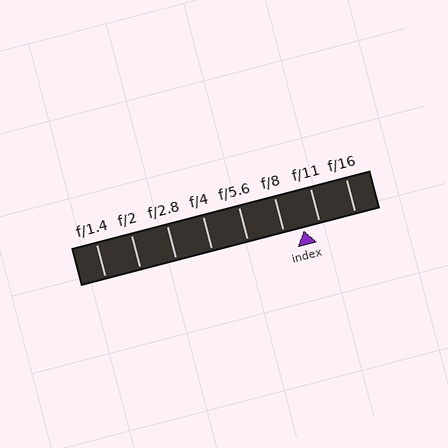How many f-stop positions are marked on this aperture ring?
There are 8 f-stop positions marked.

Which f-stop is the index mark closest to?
The index mark is closest to f/11.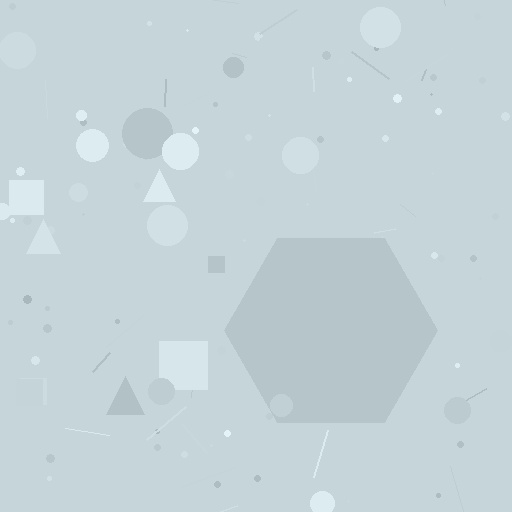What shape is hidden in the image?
A hexagon is hidden in the image.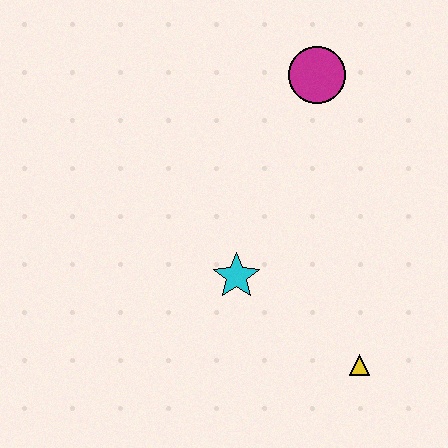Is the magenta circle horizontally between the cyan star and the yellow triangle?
Yes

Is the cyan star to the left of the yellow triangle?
Yes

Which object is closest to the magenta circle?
The cyan star is closest to the magenta circle.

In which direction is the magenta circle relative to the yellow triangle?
The magenta circle is above the yellow triangle.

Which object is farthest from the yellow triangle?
The magenta circle is farthest from the yellow triangle.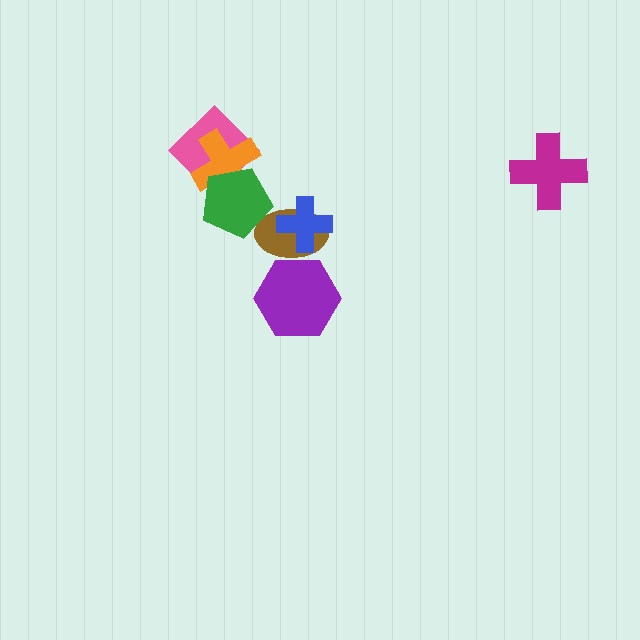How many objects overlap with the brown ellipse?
3 objects overlap with the brown ellipse.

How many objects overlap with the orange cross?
2 objects overlap with the orange cross.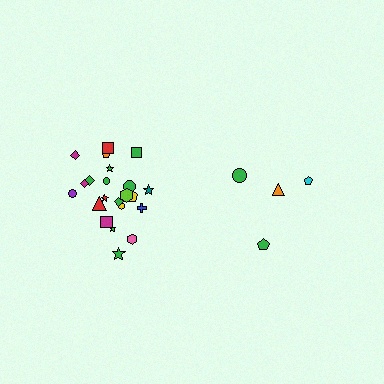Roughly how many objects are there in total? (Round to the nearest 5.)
Roughly 25 objects in total.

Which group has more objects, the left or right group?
The left group.